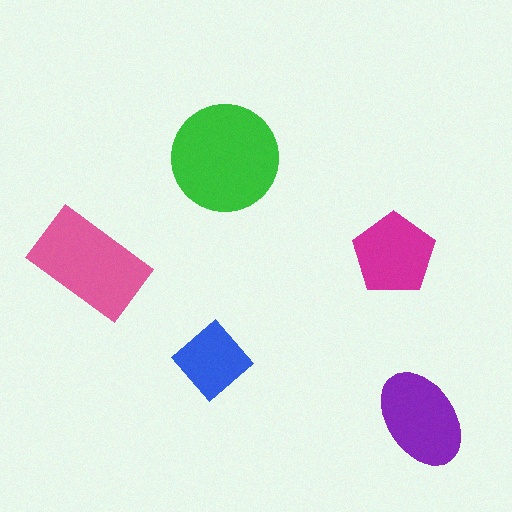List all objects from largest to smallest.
The green circle, the pink rectangle, the purple ellipse, the magenta pentagon, the blue diamond.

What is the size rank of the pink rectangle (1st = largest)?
2nd.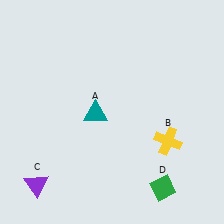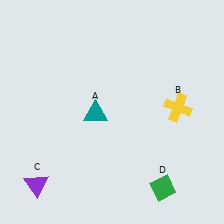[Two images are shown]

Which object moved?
The yellow cross (B) moved up.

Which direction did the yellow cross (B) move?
The yellow cross (B) moved up.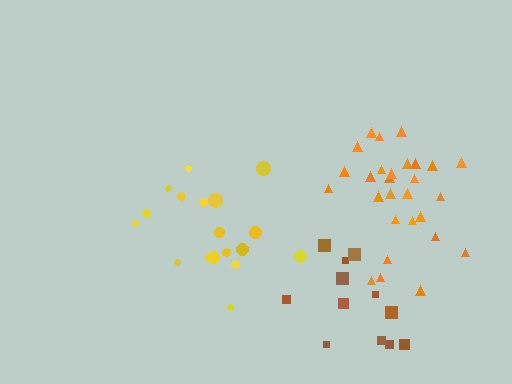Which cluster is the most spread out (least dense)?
Brown.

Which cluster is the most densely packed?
Orange.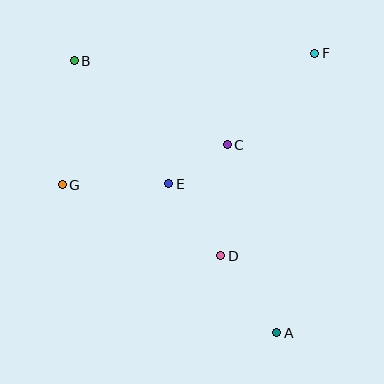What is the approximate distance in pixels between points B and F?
The distance between B and F is approximately 240 pixels.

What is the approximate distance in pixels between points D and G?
The distance between D and G is approximately 174 pixels.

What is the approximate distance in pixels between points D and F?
The distance between D and F is approximately 223 pixels.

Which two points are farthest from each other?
Points A and B are farthest from each other.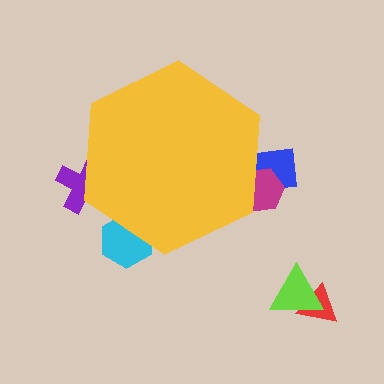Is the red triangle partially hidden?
No, the red triangle is fully visible.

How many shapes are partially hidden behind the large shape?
4 shapes are partially hidden.